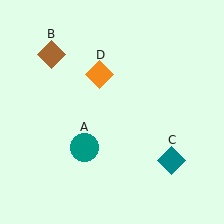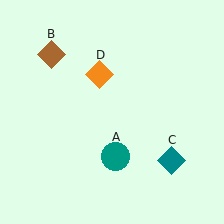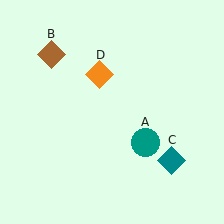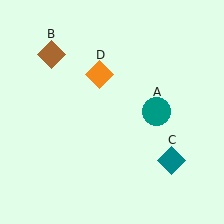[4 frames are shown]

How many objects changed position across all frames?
1 object changed position: teal circle (object A).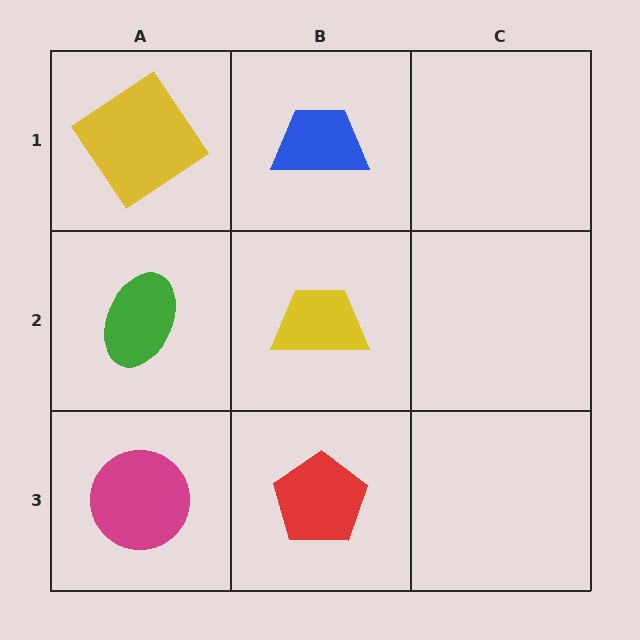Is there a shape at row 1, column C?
No, that cell is empty.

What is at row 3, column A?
A magenta circle.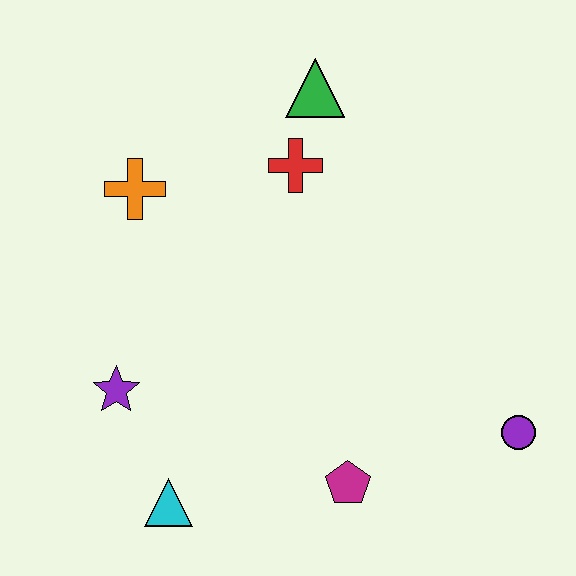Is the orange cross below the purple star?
No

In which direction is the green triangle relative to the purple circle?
The green triangle is above the purple circle.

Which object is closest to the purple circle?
The magenta pentagon is closest to the purple circle.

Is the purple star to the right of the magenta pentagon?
No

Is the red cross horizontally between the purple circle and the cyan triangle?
Yes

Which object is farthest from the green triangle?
The cyan triangle is farthest from the green triangle.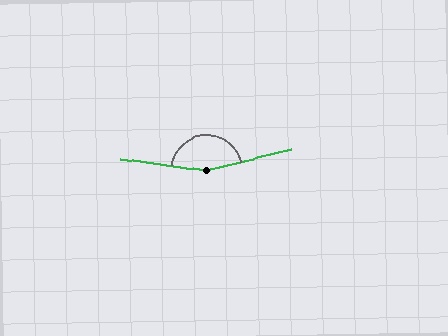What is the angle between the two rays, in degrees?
Approximately 159 degrees.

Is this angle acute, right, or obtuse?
It is obtuse.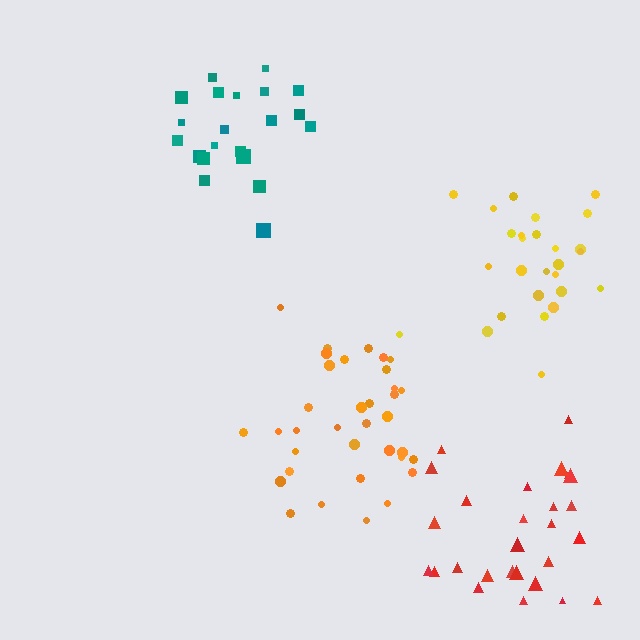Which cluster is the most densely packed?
Orange.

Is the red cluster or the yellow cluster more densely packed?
Red.